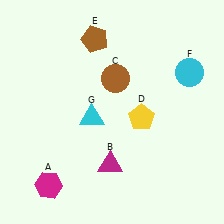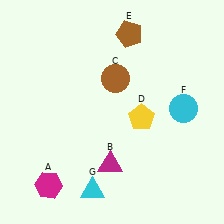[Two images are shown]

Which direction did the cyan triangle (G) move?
The cyan triangle (G) moved down.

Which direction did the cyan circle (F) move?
The cyan circle (F) moved down.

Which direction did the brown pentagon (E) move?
The brown pentagon (E) moved right.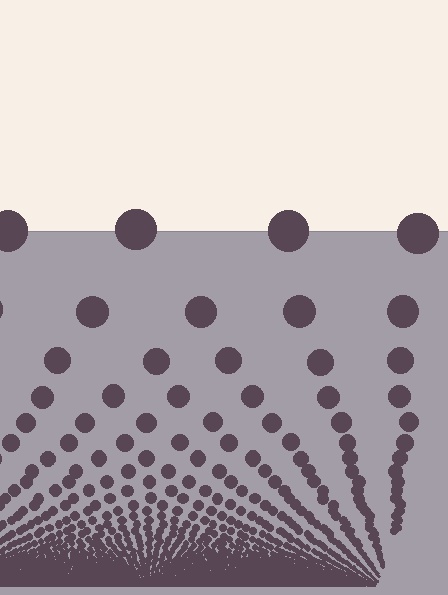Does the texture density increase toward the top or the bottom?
Density increases toward the bottom.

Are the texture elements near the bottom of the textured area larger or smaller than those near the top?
Smaller. The gradient is inverted — elements near the bottom are smaller and denser.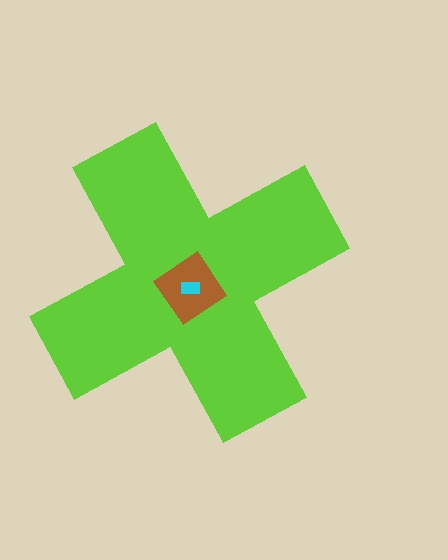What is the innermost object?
The cyan rectangle.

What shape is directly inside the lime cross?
The brown diamond.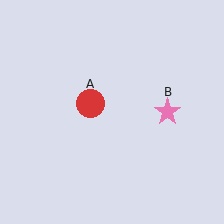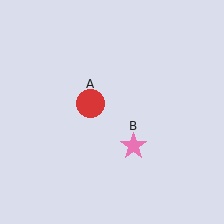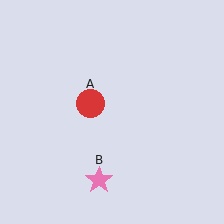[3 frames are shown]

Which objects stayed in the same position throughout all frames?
Red circle (object A) remained stationary.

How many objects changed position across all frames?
1 object changed position: pink star (object B).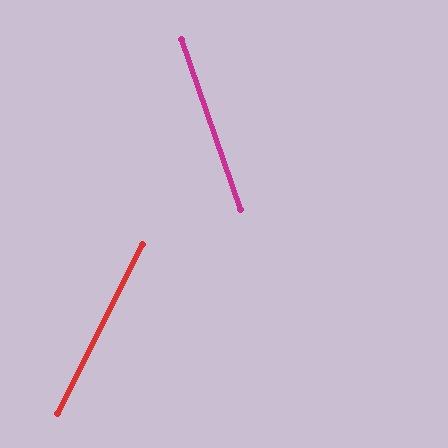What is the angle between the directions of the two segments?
Approximately 46 degrees.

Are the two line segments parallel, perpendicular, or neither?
Neither parallel nor perpendicular — they differ by about 46°.